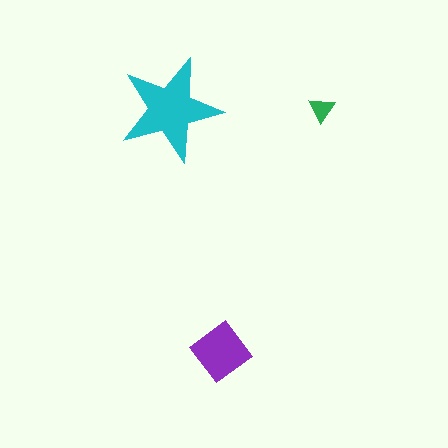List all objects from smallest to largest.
The green triangle, the purple diamond, the cyan star.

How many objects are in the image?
There are 3 objects in the image.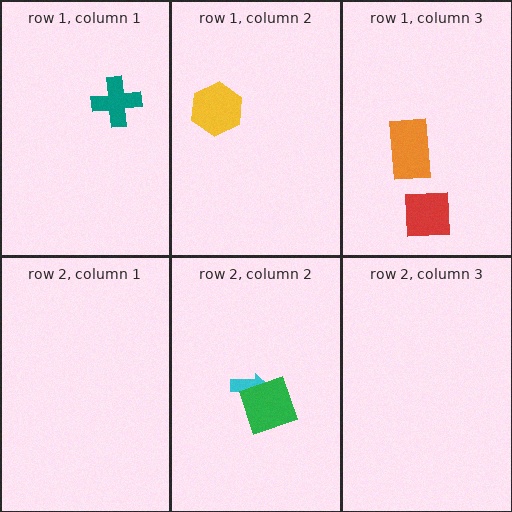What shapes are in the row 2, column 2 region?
The cyan arrow, the green square.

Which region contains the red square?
The row 1, column 3 region.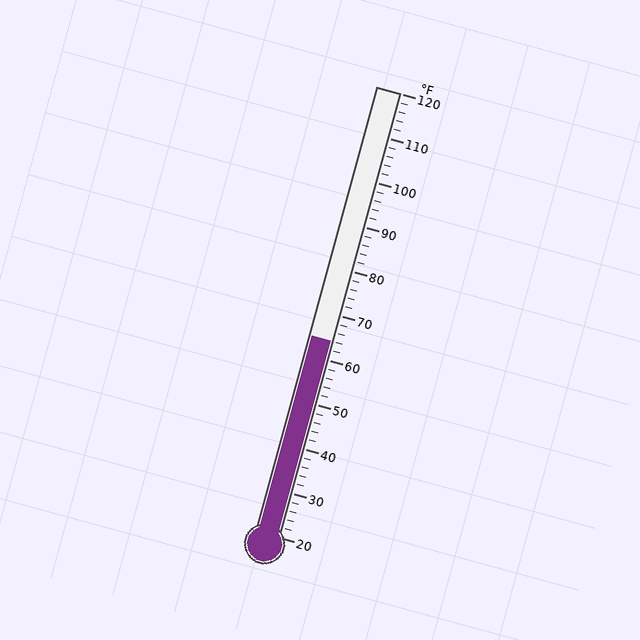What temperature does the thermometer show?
The thermometer shows approximately 64°F.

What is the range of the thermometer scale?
The thermometer scale ranges from 20°F to 120°F.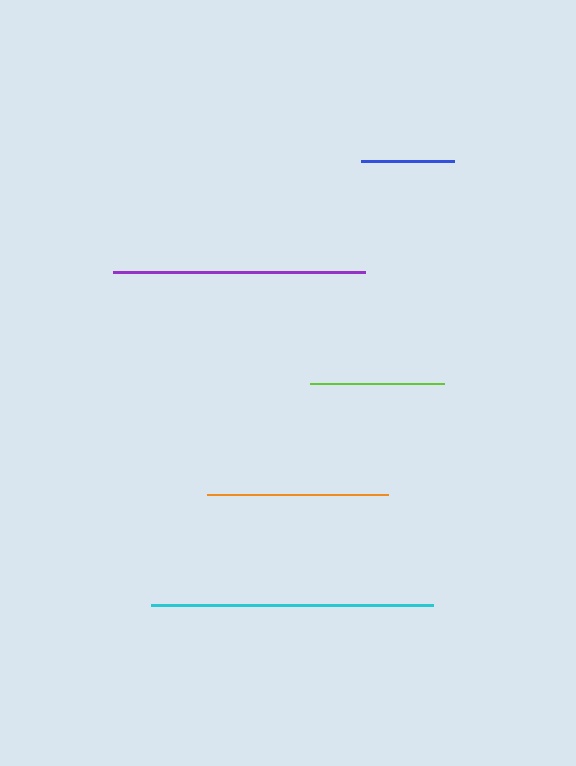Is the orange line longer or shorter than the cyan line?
The cyan line is longer than the orange line.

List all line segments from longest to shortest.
From longest to shortest: cyan, purple, orange, lime, blue.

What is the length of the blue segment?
The blue segment is approximately 94 pixels long.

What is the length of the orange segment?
The orange segment is approximately 181 pixels long.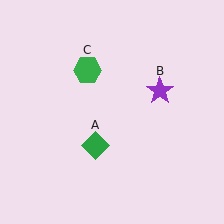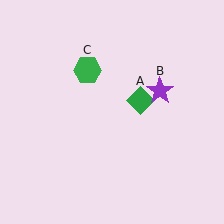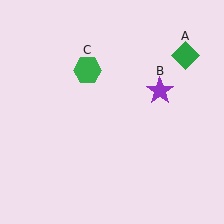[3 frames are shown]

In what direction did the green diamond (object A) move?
The green diamond (object A) moved up and to the right.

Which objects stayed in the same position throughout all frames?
Purple star (object B) and green hexagon (object C) remained stationary.